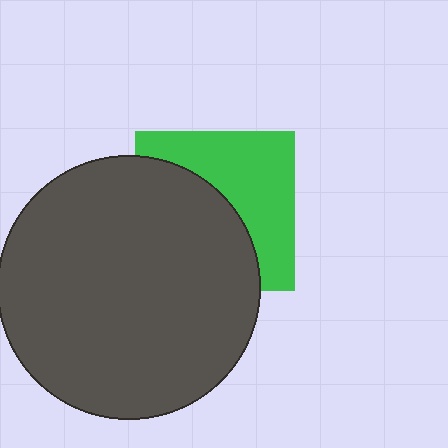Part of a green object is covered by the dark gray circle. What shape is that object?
It is a square.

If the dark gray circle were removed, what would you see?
You would see the complete green square.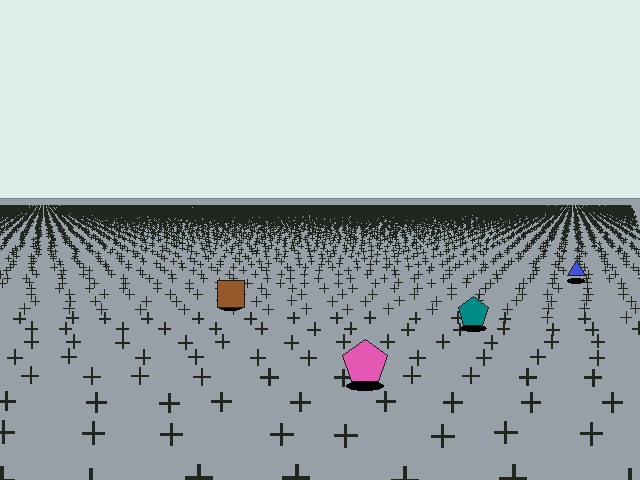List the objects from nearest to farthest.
From nearest to farthest: the pink pentagon, the teal pentagon, the brown square, the blue triangle.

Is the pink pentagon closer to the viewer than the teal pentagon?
Yes. The pink pentagon is closer — you can tell from the texture gradient: the ground texture is coarser near it.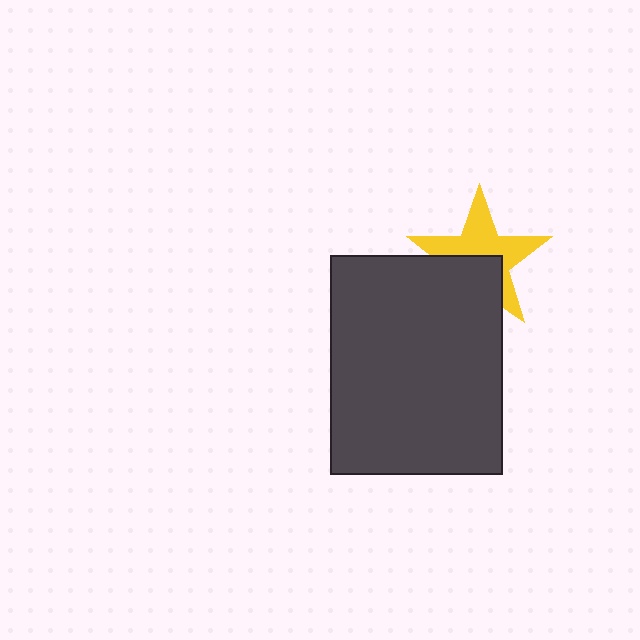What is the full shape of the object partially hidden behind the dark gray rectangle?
The partially hidden object is a yellow star.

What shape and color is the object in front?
The object in front is a dark gray rectangle.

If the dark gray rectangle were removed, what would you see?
You would see the complete yellow star.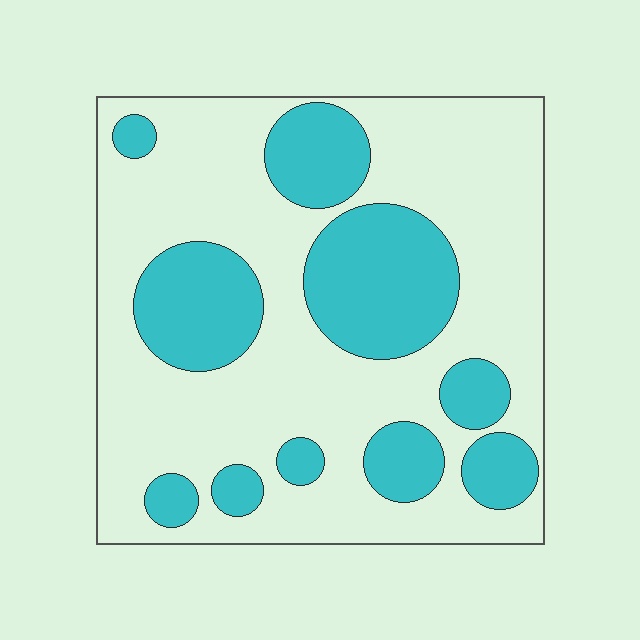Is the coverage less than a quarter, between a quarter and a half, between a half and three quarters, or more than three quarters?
Between a quarter and a half.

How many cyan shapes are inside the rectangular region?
10.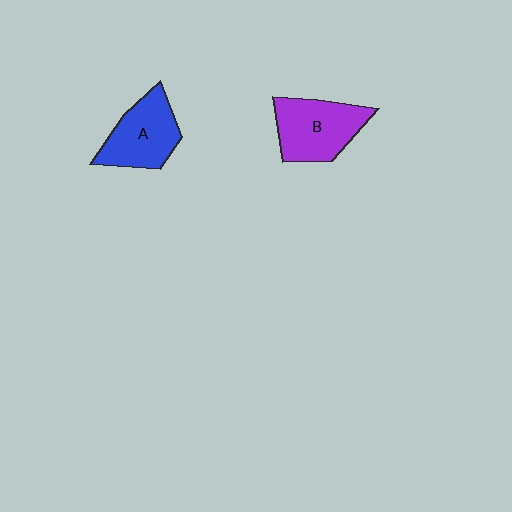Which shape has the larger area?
Shape B (purple).